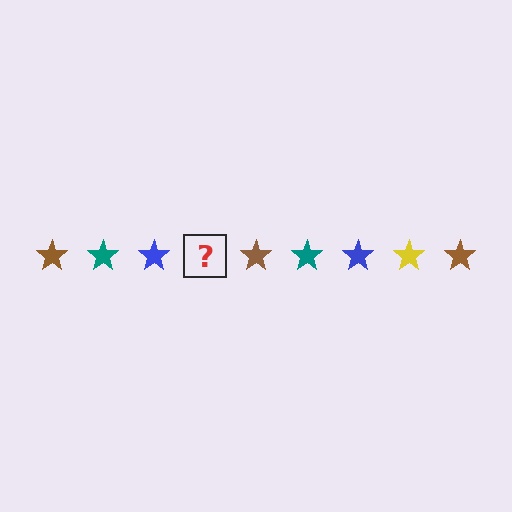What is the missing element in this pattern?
The missing element is a yellow star.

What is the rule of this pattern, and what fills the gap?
The rule is that the pattern cycles through brown, teal, blue, yellow stars. The gap should be filled with a yellow star.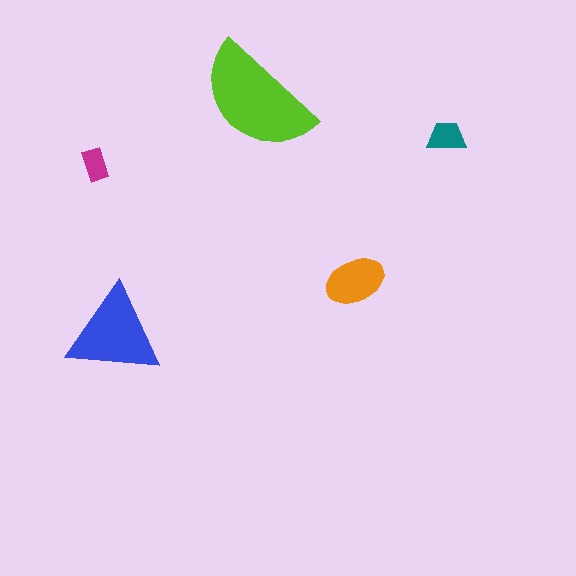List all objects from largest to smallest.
The lime semicircle, the blue triangle, the orange ellipse, the teal trapezoid, the magenta rectangle.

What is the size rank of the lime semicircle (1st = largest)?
1st.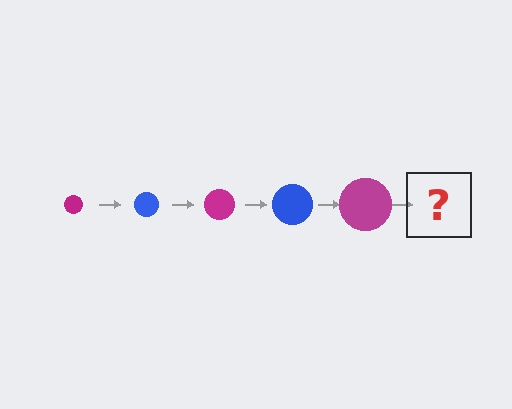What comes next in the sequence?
The next element should be a blue circle, larger than the previous one.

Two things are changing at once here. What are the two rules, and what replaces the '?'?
The two rules are that the circle grows larger each step and the color cycles through magenta and blue. The '?' should be a blue circle, larger than the previous one.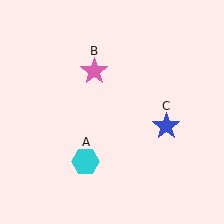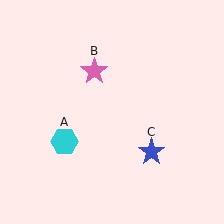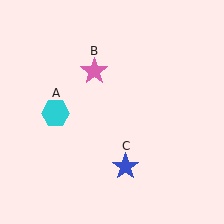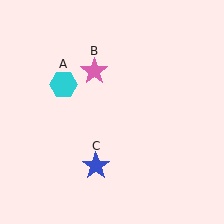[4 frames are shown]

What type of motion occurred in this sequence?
The cyan hexagon (object A), blue star (object C) rotated clockwise around the center of the scene.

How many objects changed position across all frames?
2 objects changed position: cyan hexagon (object A), blue star (object C).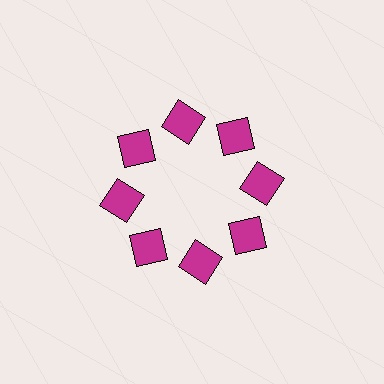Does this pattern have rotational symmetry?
Yes, this pattern has 8-fold rotational symmetry. It looks the same after rotating 45 degrees around the center.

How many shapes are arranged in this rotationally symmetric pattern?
There are 8 shapes, arranged in 8 groups of 1.